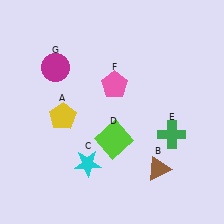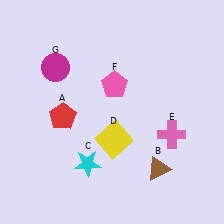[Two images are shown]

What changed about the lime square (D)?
In Image 1, D is lime. In Image 2, it changed to yellow.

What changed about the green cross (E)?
In Image 1, E is green. In Image 2, it changed to pink.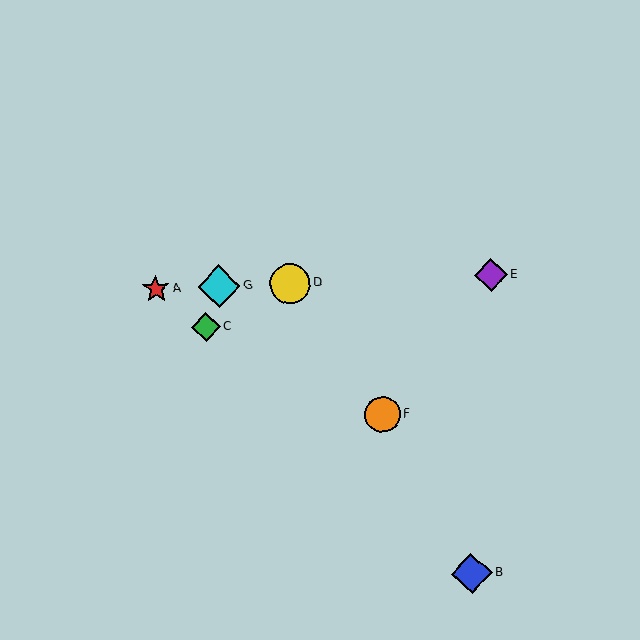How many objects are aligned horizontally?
4 objects (A, D, E, G) are aligned horizontally.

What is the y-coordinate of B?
Object B is at y≈573.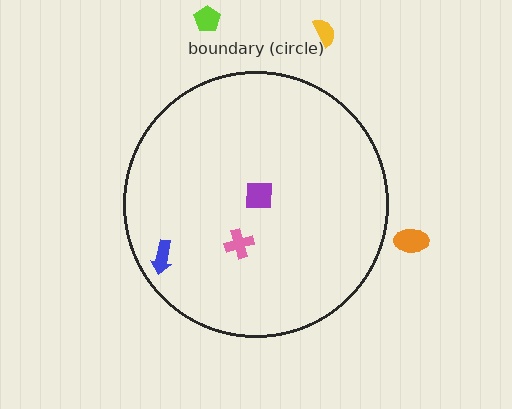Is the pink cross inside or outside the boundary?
Inside.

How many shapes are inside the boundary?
3 inside, 3 outside.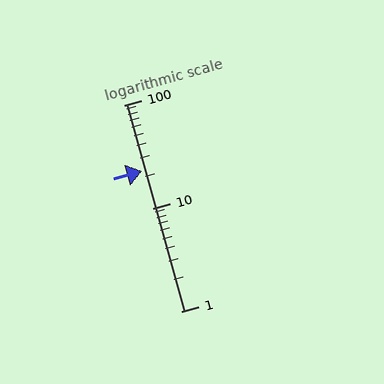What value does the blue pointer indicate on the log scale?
The pointer indicates approximately 23.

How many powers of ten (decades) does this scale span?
The scale spans 2 decades, from 1 to 100.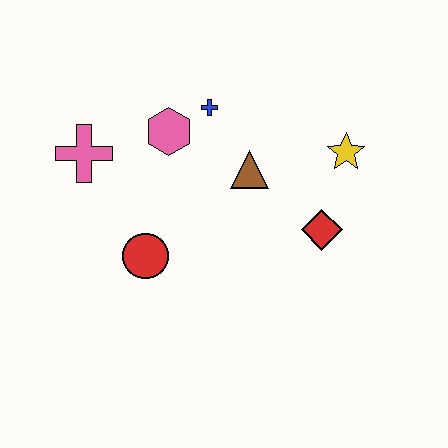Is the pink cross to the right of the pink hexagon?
No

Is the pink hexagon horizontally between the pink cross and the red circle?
No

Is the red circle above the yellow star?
No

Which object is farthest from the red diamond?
The pink cross is farthest from the red diamond.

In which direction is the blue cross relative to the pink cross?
The blue cross is to the right of the pink cross.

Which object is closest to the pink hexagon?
The blue cross is closest to the pink hexagon.